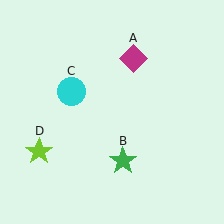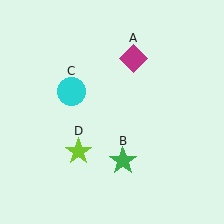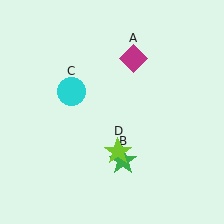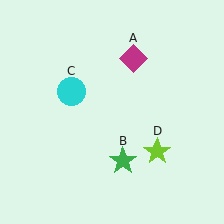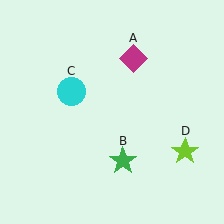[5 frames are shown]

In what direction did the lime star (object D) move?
The lime star (object D) moved right.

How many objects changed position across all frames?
1 object changed position: lime star (object D).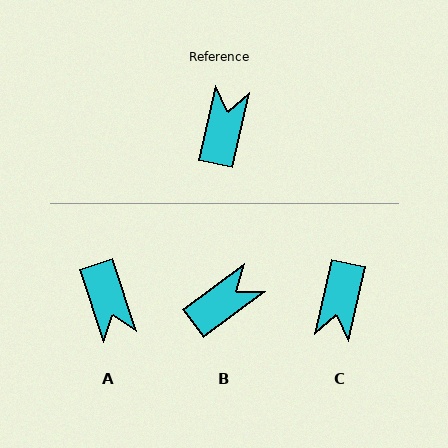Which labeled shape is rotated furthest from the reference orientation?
C, about 179 degrees away.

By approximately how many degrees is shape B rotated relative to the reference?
Approximately 42 degrees clockwise.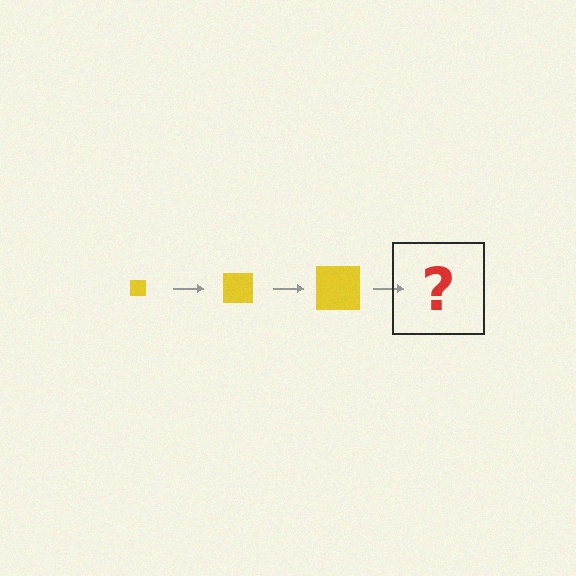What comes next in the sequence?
The next element should be a yellow square, larger than the previous one.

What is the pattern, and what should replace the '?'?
The pattern is that the square gets progressively larger each step. The '?' should be a yellow square, larger than the previous one.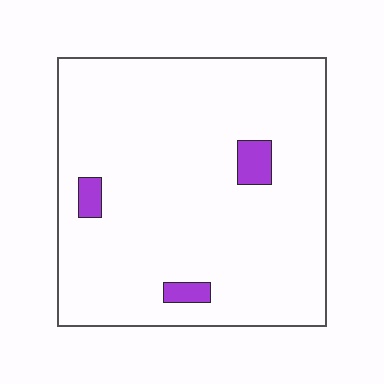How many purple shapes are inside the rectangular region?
3.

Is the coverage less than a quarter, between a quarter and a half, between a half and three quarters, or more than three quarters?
Less than a quarter.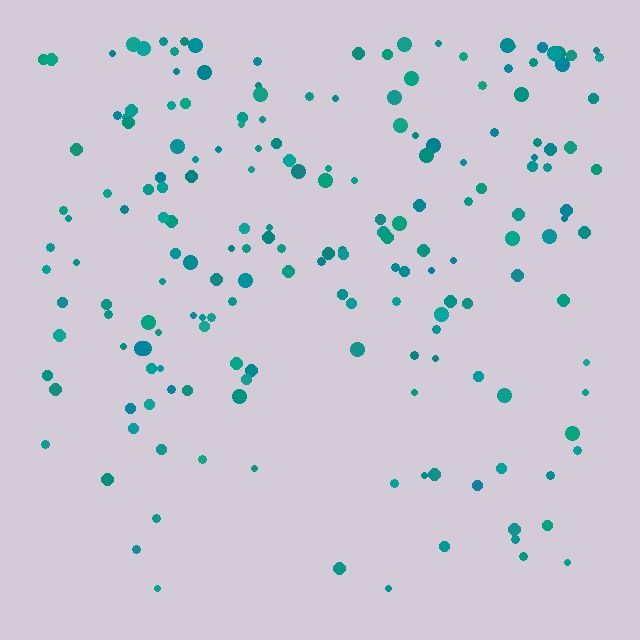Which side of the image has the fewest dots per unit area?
The bottom.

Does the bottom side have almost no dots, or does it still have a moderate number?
Still a moderate number, just noticeably fewer than the top.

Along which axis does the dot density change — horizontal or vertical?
Vertical.